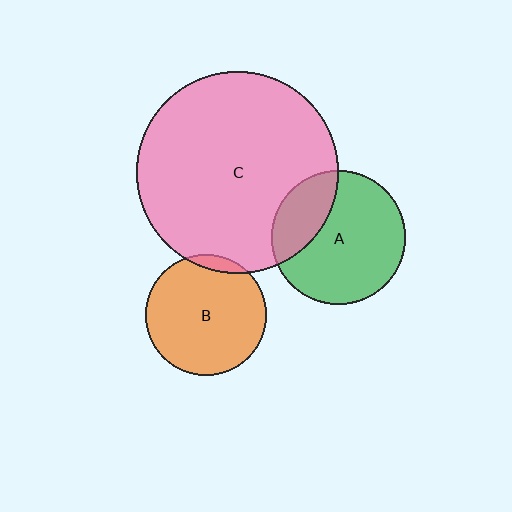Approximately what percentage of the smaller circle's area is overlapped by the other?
Approximately 5%.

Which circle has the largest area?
Circle C (pink).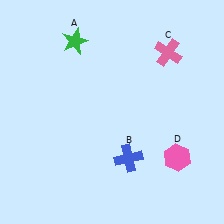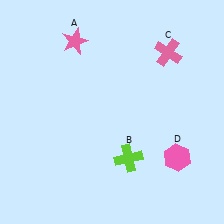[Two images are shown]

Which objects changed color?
A changed from green to pink. B changed from blue to lime.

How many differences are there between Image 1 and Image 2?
There are 2 differences between the two images.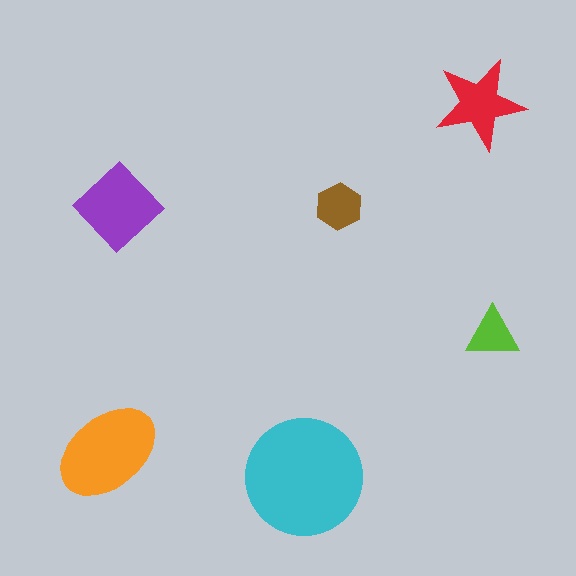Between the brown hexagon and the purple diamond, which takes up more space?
The purple diamond.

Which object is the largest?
The cyan circle.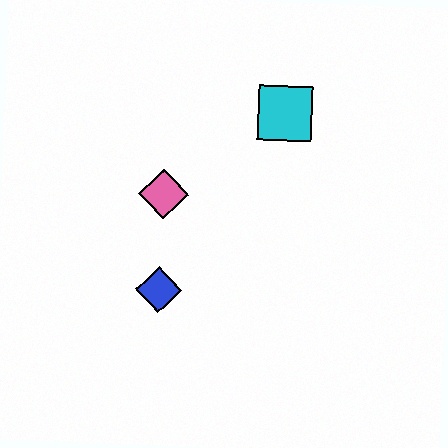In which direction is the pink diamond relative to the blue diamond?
The pink diamond is above the blue diamond.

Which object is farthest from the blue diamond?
The cyan square is farthest from the blue diamond.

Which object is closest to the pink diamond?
The blue diamond is closest to the pink diamond.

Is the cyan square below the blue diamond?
No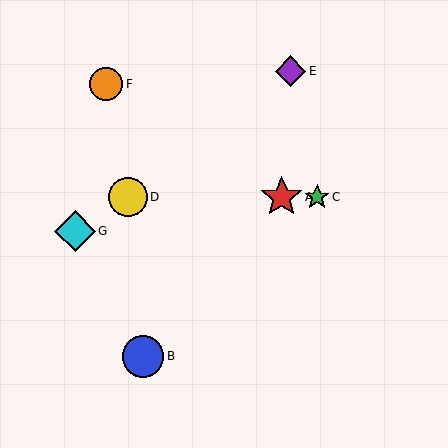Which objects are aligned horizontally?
Objects A, C, D are aligned horizontally.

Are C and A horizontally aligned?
Yes, both are at y≈197.